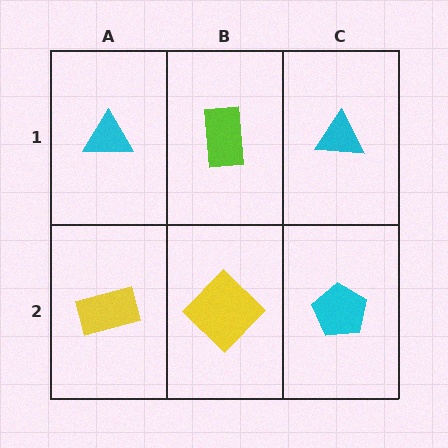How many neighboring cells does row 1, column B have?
3.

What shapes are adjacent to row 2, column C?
A cyan triangle (row 1, column C), a yellow diamond (row 2, column B).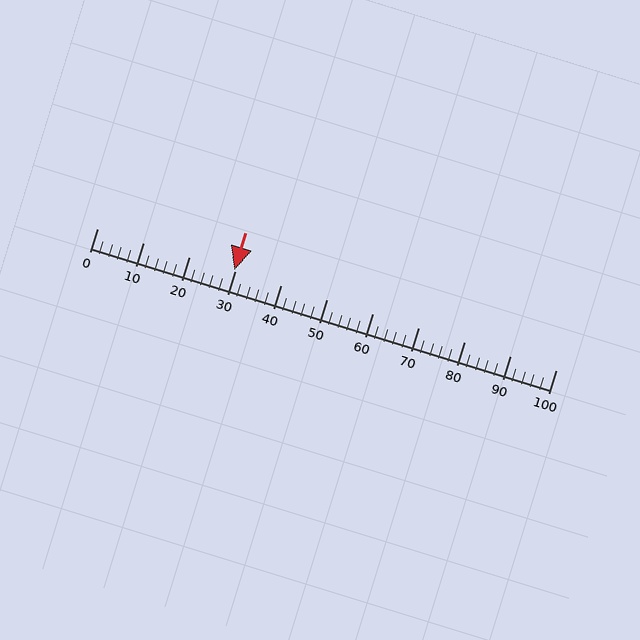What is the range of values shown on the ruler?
The ruler shows values from 0 to 100.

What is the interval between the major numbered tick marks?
The major tick marks are spaced 10 units apart.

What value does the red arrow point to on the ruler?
The red arrow points to approximately 30.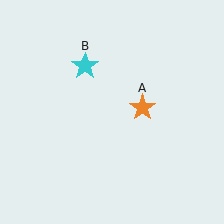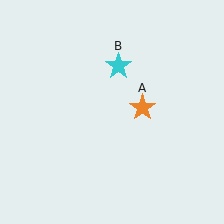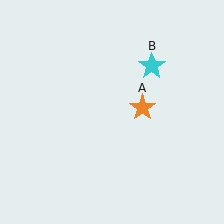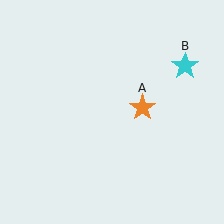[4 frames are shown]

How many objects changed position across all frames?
1 object changed position: cyan star (object B).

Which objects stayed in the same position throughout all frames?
Orange star (object A) remained stationary.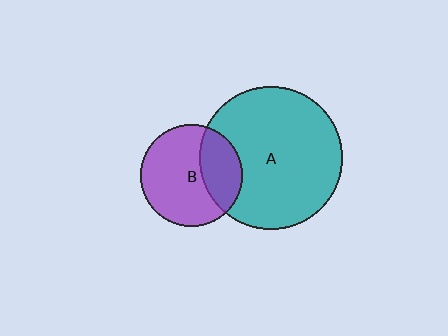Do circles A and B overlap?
Yes.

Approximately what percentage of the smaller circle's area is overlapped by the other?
Approximately 30%.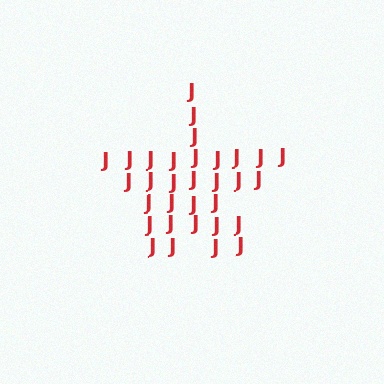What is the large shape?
The large shape is a star.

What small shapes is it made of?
It is made of small letter J's.